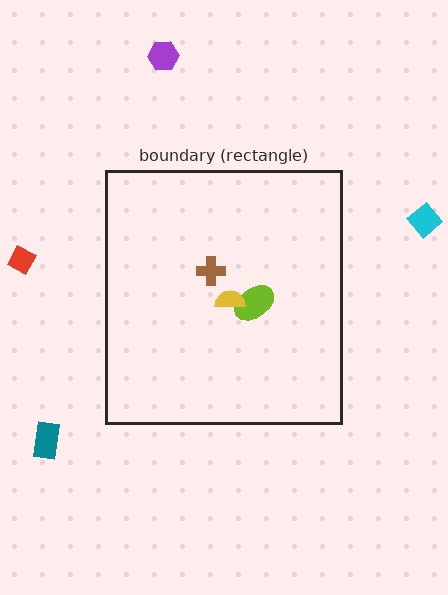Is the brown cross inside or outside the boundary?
Inside.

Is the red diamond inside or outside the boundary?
Outside.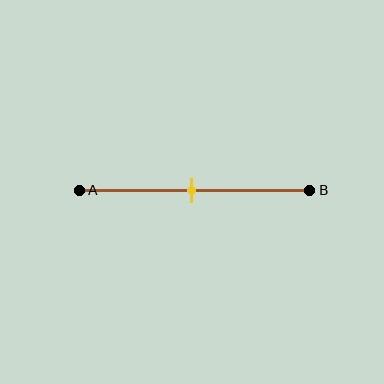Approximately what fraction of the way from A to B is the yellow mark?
The yellow mark is approximately 50% of the way from A to B.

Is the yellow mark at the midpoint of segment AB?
Yes, the mark is approximately at the midpoint.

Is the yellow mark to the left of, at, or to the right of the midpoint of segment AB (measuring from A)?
The yellow mark is approximately at the midpoint of segment AB.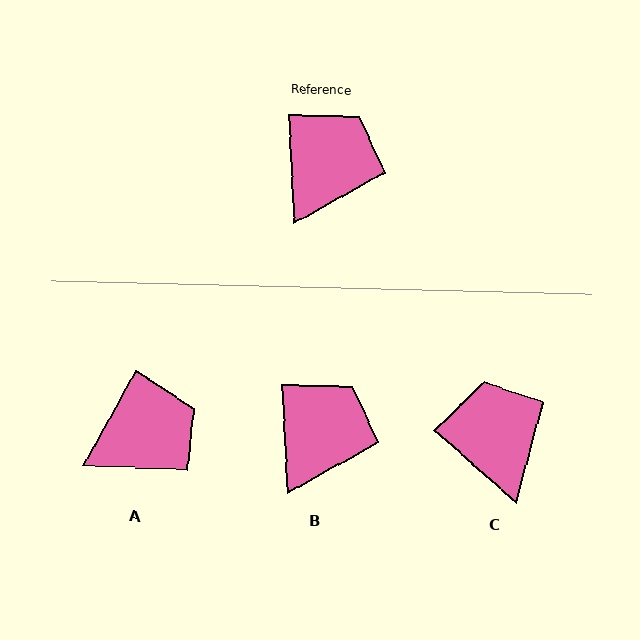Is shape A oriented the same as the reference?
No, it is off by about 31 degrees.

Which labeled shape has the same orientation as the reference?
B.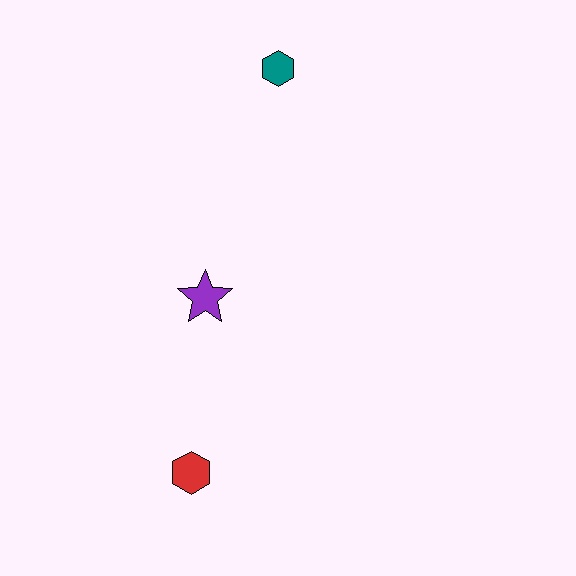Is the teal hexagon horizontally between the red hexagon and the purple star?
No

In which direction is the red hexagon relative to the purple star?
The red hexagon is below the purple star.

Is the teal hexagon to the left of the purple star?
No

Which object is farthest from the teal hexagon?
The red hexagon is farthest from the teal hexagon.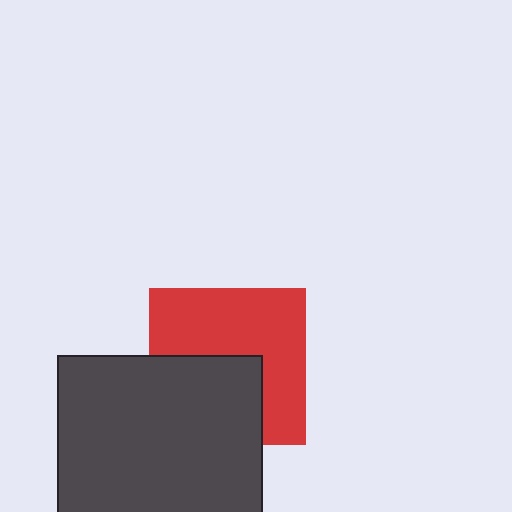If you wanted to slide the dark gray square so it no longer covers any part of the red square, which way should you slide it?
Slide it down — that is the most direct way to separate the two shapes.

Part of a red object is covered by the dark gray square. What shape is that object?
It is a square.